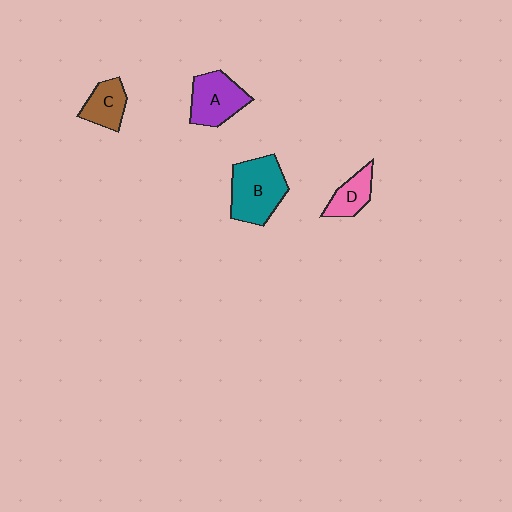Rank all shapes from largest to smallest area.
From largest to smallest: B (teal), A (purple), C (brown), D (pink).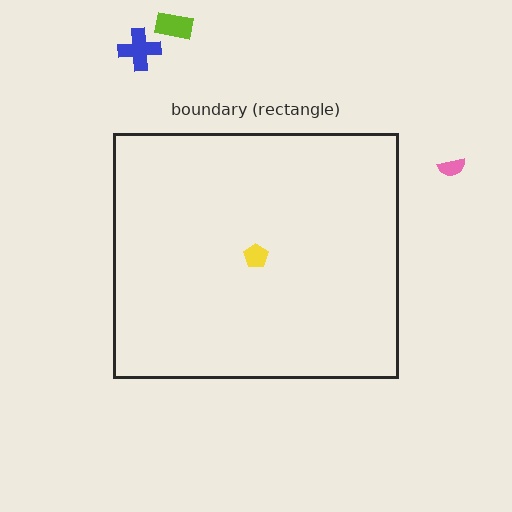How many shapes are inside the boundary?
1 inside, 3 outside.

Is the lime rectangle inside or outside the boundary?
Outside.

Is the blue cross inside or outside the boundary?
Outside.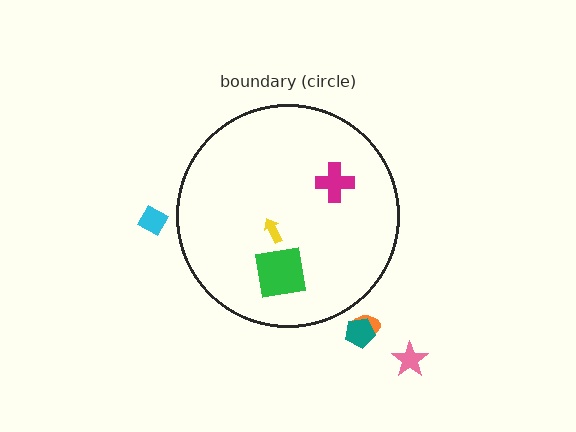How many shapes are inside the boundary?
3 inside, 4 outside.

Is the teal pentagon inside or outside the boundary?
Outside.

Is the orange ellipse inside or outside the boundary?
Outside.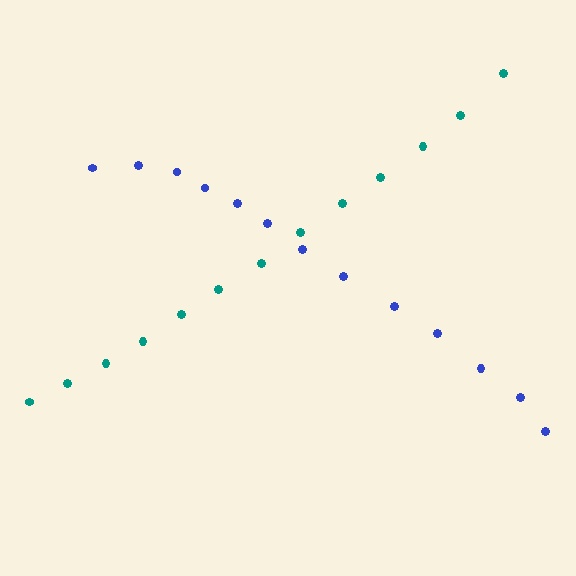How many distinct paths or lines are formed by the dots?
There are 2 distinct paths.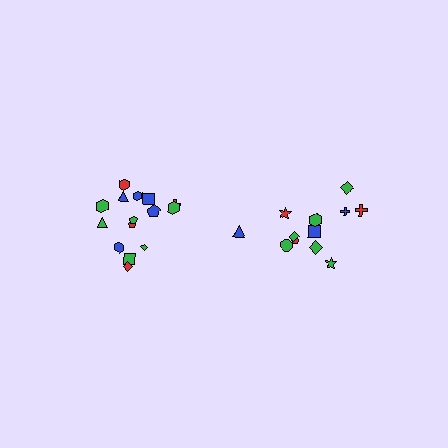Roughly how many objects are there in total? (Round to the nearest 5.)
Roughly 25 objects in total.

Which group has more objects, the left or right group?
The left group.